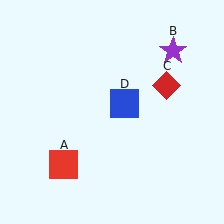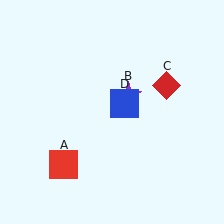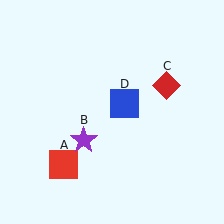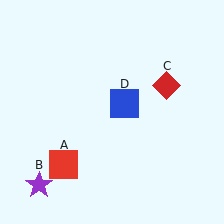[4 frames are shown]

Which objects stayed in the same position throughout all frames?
Red square (object A) and red diamond (object C) and blue square (object D) remained stationary.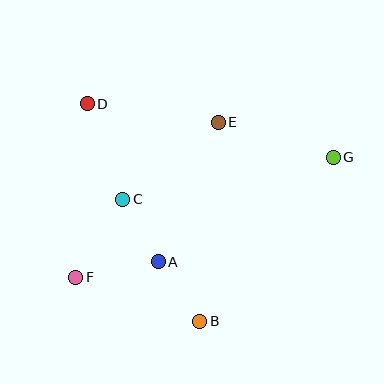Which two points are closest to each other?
Points A and C are closest to each other.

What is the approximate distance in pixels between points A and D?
The distance between A and D is approximately 173 pixels.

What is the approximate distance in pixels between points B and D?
The distance between B and D is approximately 245 pixels.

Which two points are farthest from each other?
Points F and G are farthest from each other.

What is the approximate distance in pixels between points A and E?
The distance between A and E is approximately 152 pixels.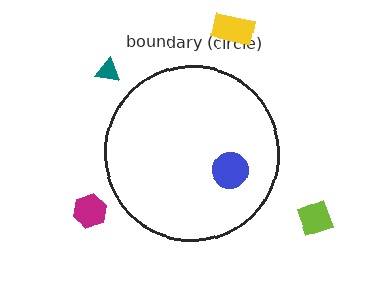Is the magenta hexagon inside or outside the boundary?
Outside.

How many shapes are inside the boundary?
1 inside, 4 outside.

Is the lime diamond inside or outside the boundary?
Outside.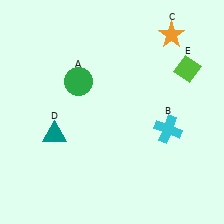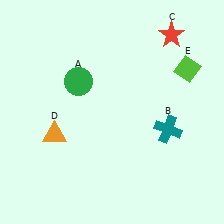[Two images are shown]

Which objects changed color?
B changed from cyan to teal. C changed from orange to red. D changed from teal to orange.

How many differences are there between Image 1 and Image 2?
There are 3 differences between the two images.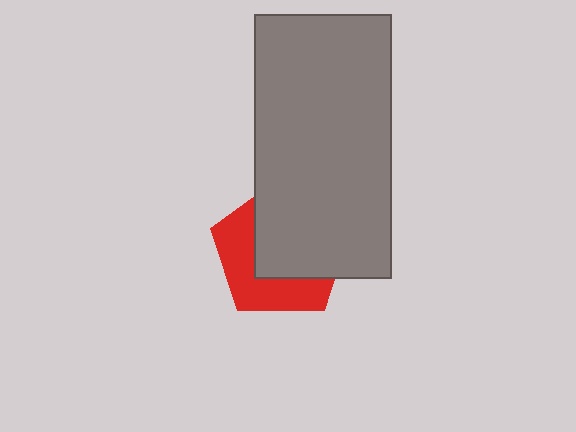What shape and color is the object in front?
The object in front is a gray rectangle.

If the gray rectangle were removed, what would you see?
You would see the complete red pentagon.